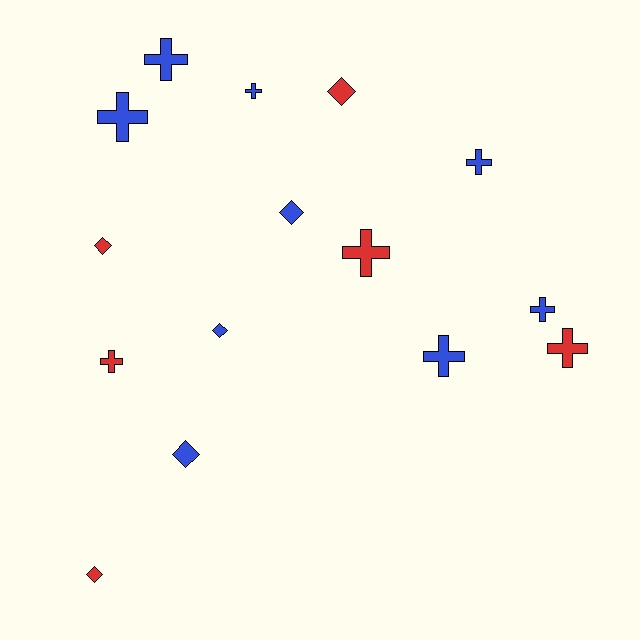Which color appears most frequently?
Blue, with 9 objects.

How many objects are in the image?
There are 15 objects.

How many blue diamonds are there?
There are 3 blue diamonds.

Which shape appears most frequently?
Cross, with 9 objects.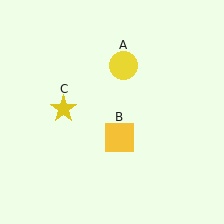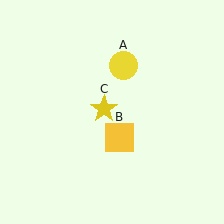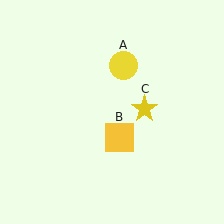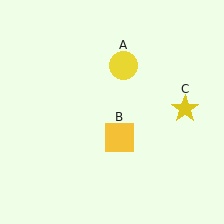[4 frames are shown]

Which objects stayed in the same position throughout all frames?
Yellow circle (object A) and yellow square (object B) remained stationary.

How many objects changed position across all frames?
1 object changed position: yellow star (object C).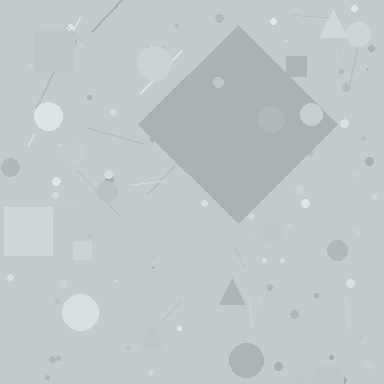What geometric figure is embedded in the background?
A diamond is embedded in the background.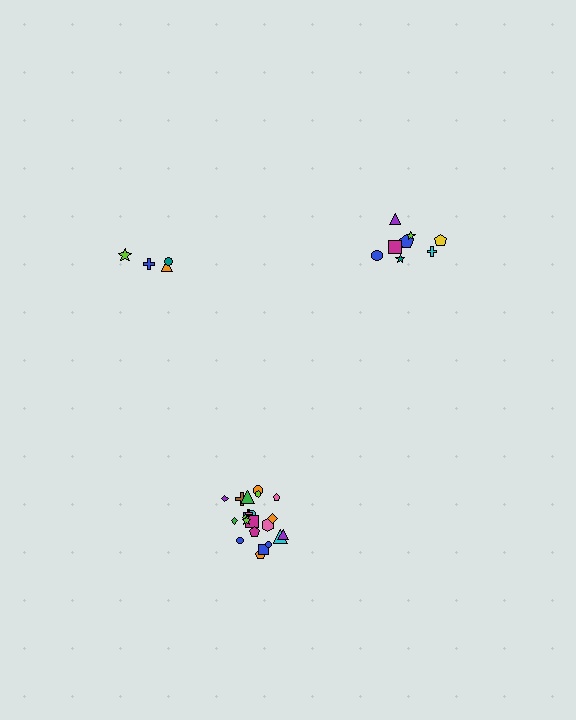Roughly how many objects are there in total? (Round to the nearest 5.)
Roughly 35 objects in total.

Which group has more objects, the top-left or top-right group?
The top-right group.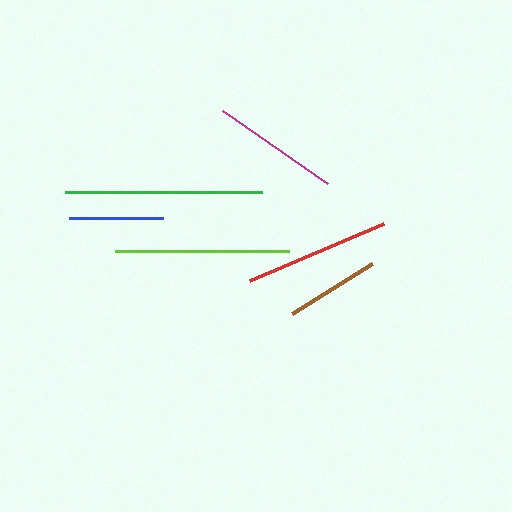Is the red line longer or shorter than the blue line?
The red line is longer than the blue line.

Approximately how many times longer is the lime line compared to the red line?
The lime line is approximately 1.2 times the length of the red line.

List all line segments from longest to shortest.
From longest to shortest: green, lime, red, magenta, blue, brown.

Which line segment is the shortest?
The brown line is the shortest at approximately 94 pixels.